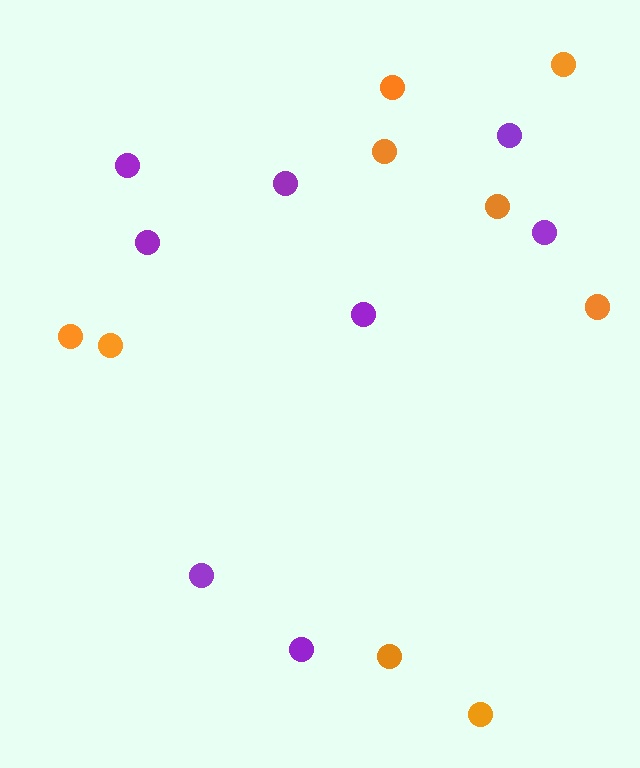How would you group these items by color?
There are 2 groups: one group of orange circles (9) and one group of purple circles (8).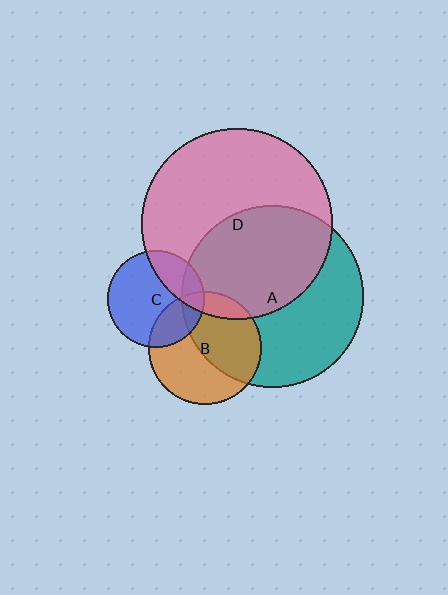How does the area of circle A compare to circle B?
Approximately 2.6 times.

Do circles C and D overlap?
Yes.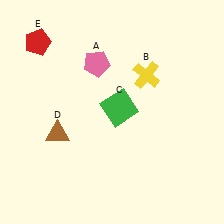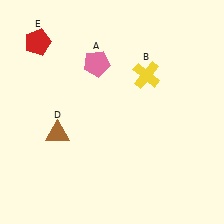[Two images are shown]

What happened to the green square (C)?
The green square (C) was removed in Image 2. It was in the top-right area of Image 1.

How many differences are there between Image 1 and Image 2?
There is 1 difference between the two images.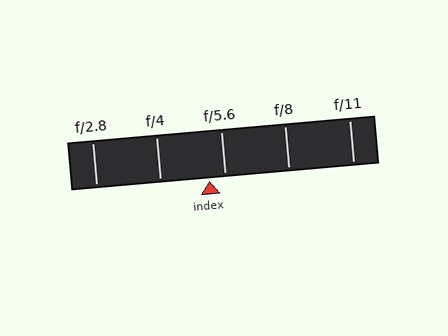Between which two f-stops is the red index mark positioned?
The index mark is between f/4 and f/5.6.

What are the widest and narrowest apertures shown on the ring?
The widest aperture shown is f/2.8 and the narrowest is f/11.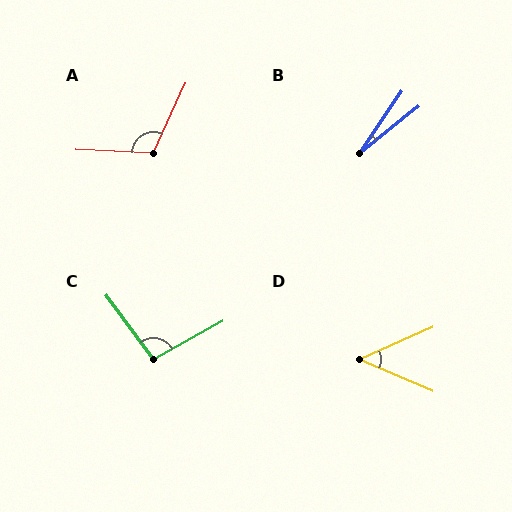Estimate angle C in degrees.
Approximately 97 degrees.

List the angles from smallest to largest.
B (17°), D (47°), C (97°), A (112°).